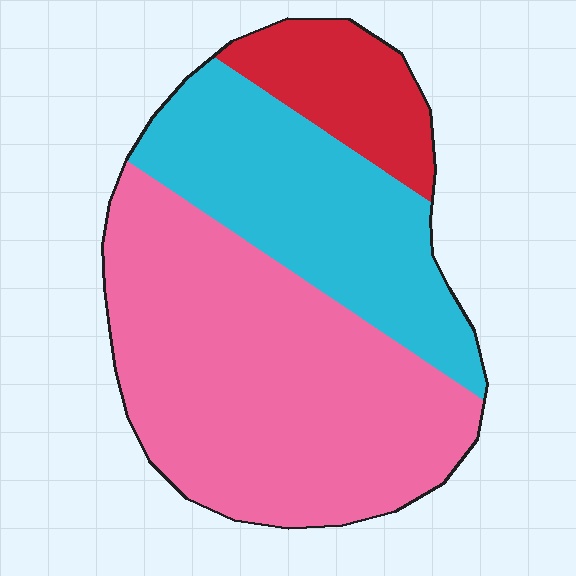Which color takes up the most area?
Pink, at roughly 55%.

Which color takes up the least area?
Red, at roughly 15%.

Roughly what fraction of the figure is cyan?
Cyan takes up about one third (1/3) of the figure.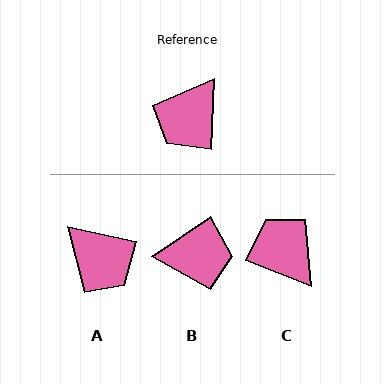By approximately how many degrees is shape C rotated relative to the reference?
Approximately 109 degrees clockwise.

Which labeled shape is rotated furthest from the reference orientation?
B, about 127 degrees away.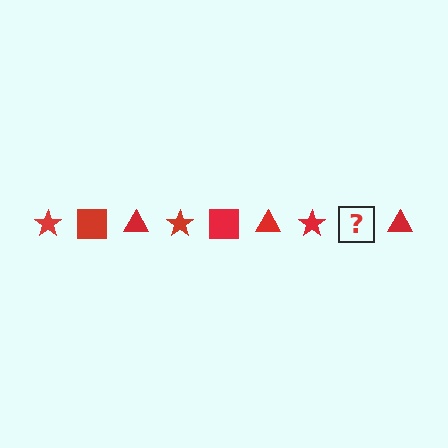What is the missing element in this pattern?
The missing element is a red square.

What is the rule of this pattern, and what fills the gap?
The rule is that the pattern cycles through star, square, triangle shapes in red. The gap should be filled with a red square.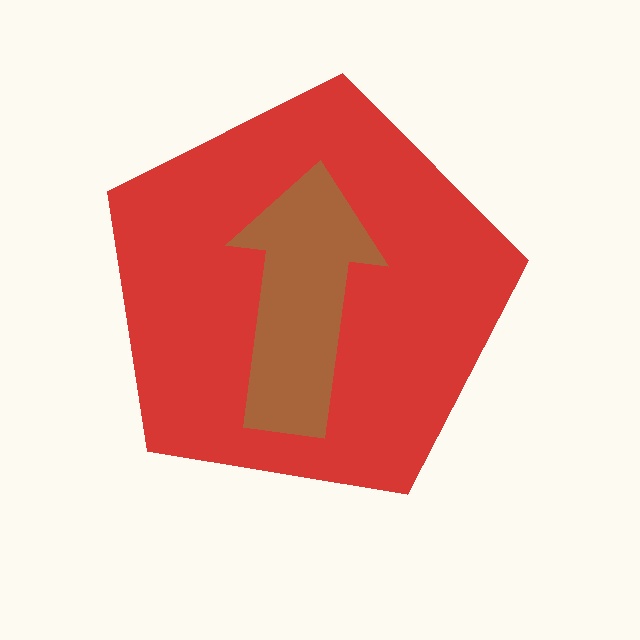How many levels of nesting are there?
2.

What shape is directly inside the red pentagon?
The brown arrow.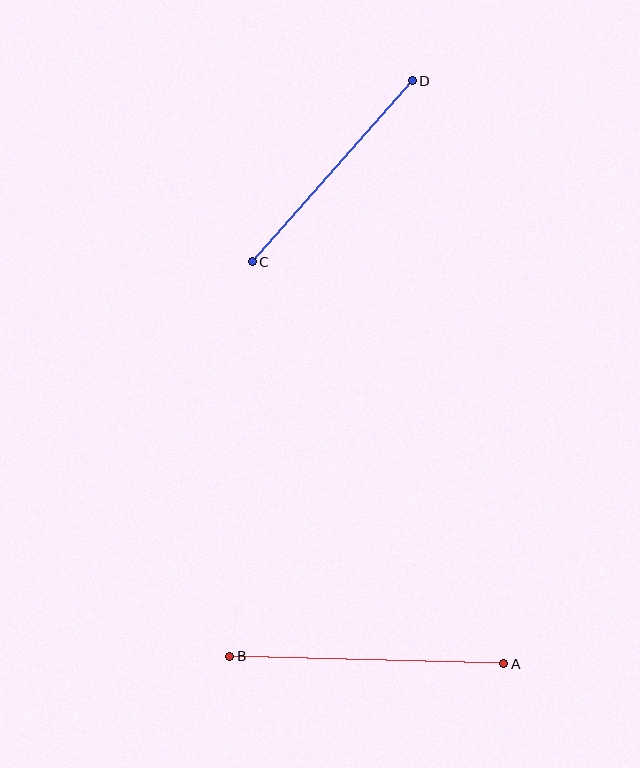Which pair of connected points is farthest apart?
Points A and B are farthest apart.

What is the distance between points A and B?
The distance is approximately 274 pixels.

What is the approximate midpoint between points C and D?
The midpoint is at approximately (332, 171) pixels.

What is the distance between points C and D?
The distance is approximately 242 pixels.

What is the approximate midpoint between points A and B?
The midpoint is at approximately (367, 660) pixels.